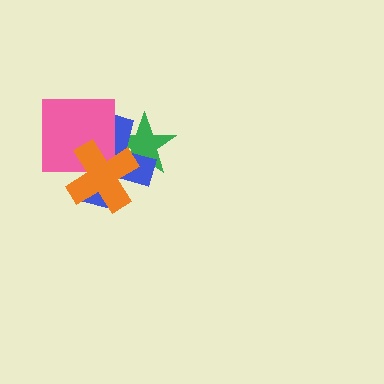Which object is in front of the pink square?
The orange cross is in front of the pink square.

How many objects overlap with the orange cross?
3 objects overlap with the orange cross.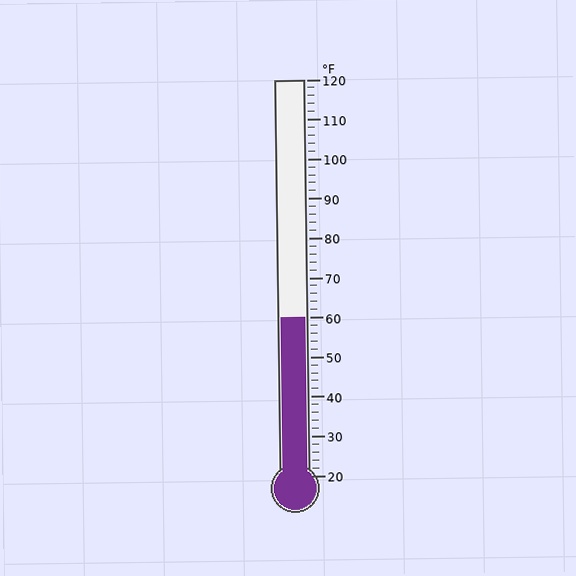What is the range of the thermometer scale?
The thermometer scale ranges from 20°F to 120°F.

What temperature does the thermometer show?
The thermometer shows approximately 60°F.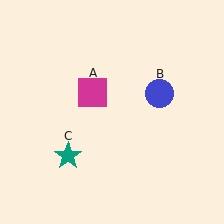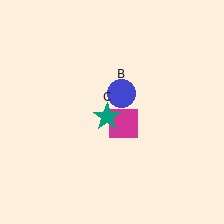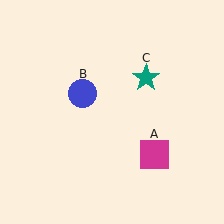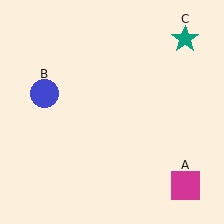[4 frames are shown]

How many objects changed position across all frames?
3 objects changed position: magenta square (object A), blue circle (object B), teal star (object C).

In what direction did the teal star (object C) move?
The teal star (object C) moved up and to the right.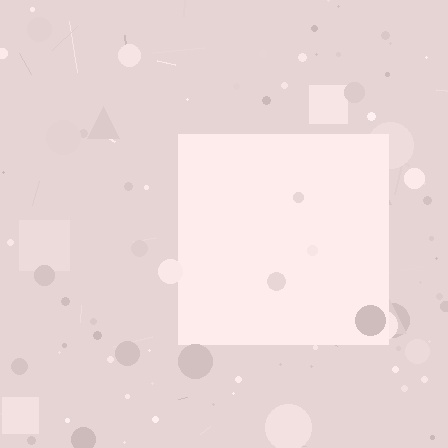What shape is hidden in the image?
A square is hidden in the image.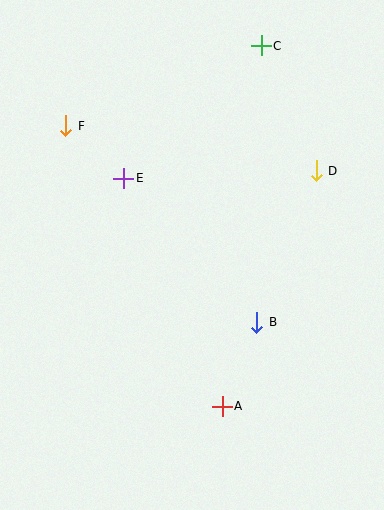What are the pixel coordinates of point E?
Point E is at (124, 178).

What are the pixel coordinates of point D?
Point D is at (316, 171).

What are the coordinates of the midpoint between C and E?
The midpoint between C and E is at (193, 112).